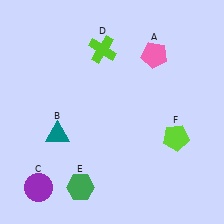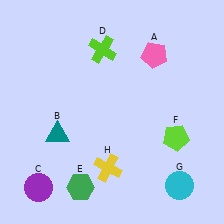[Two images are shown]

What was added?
A cyan circle (G), a yellow cross (H) were added in Image 2.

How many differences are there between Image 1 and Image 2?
There are 2 differences between the two images.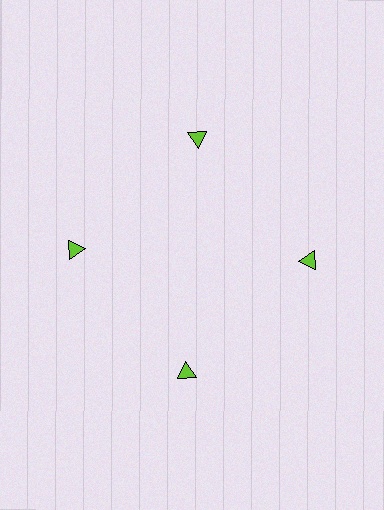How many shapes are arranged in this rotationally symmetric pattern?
There are 4 shapes, arranged in 4 groups of 1.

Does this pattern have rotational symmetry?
Yes, this pattern has 4-fold rotational symmetry. It looks the same after rotating 90 degrees around the center.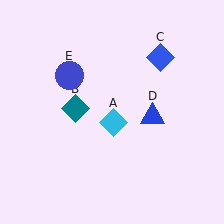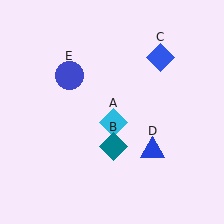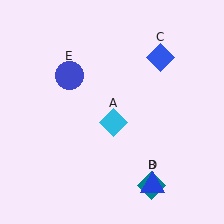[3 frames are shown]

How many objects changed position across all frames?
2 objects changed position: teal diamond (object B), blue triangle (object D).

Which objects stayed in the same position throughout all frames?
Cyan diamond (object A) and blue diamond (object C) and blue circle (object E) remained stationary.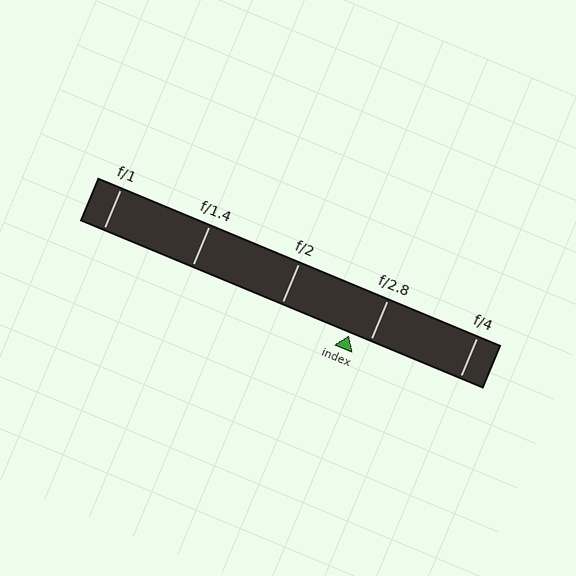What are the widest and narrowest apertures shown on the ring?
The widest aperture shown is f/1 and the narrowest is f/4.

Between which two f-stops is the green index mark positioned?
The index mark is between f/2 and f/2.8.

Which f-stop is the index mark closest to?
The index mark is closest to f/2.8.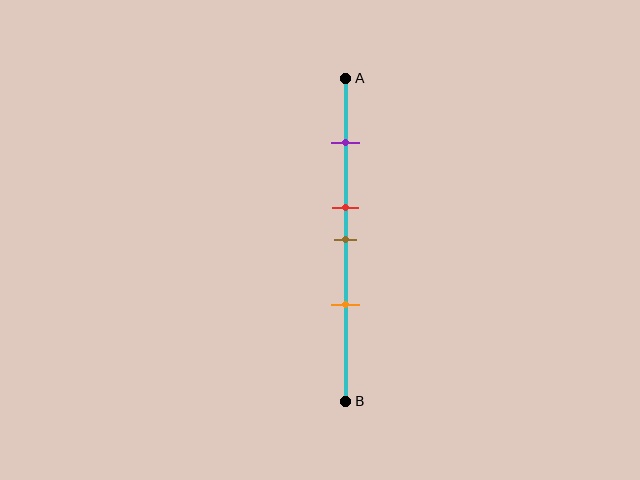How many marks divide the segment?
There are 4 marks dividing the segment.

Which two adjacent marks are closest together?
The red and brown marks are the closest adjacent pair.